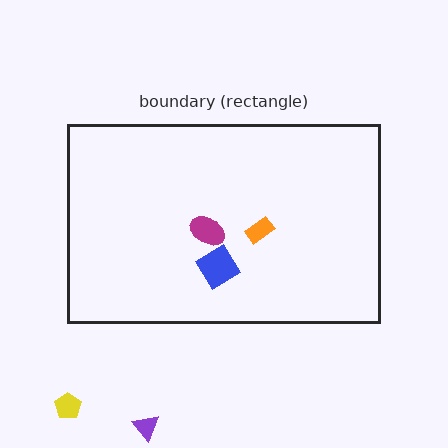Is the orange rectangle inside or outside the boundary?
Inside.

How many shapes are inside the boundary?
3 inside, 2 outside.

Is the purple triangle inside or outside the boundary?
Outside.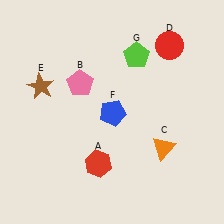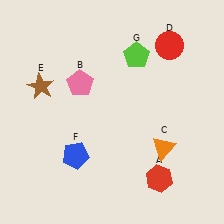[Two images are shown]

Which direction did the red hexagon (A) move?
The red hexagon (A) moved right.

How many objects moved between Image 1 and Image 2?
2 objects moved between the two images.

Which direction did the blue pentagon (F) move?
The blue pentagon (F) moved down.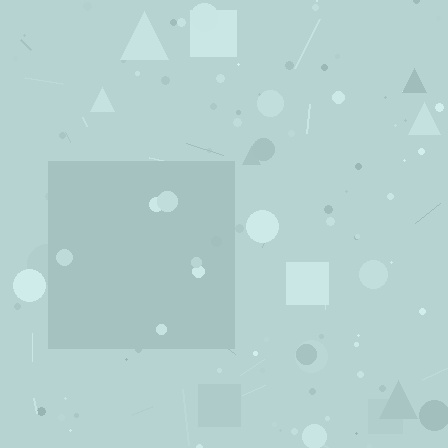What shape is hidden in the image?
A square is hidden in the image.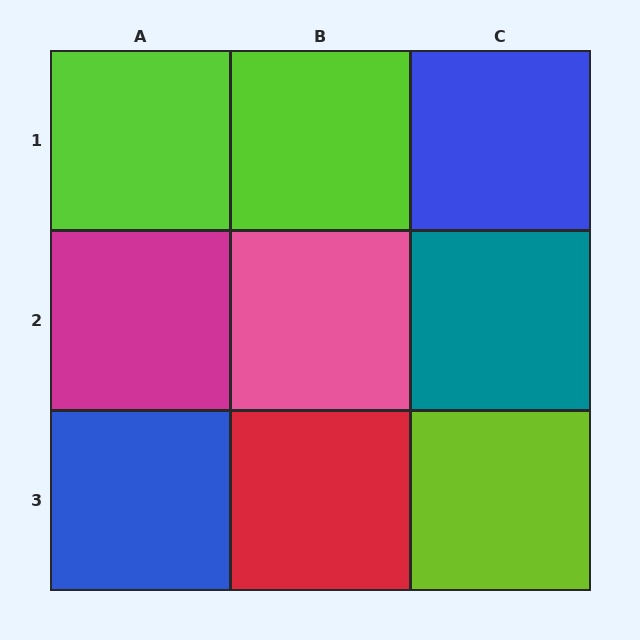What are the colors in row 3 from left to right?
Blue, red, lime.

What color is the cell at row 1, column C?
Blue.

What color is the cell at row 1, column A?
Lime.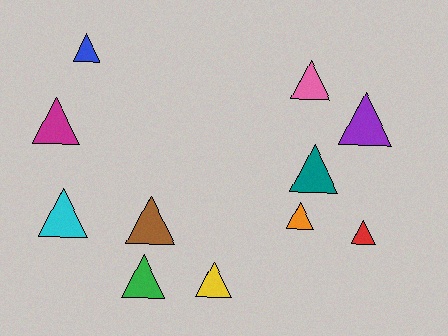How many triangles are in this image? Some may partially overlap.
There are 11 triangles.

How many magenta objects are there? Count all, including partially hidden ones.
There is 1 magenta object.